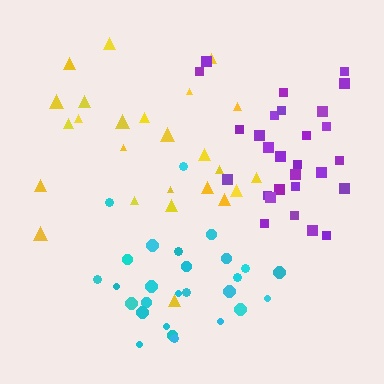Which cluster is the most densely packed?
Cyan.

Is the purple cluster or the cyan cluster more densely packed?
Cyan.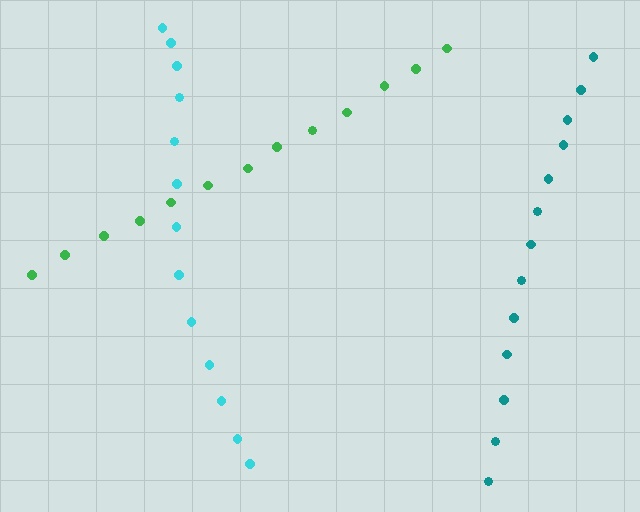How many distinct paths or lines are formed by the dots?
There are 3 distinct paths.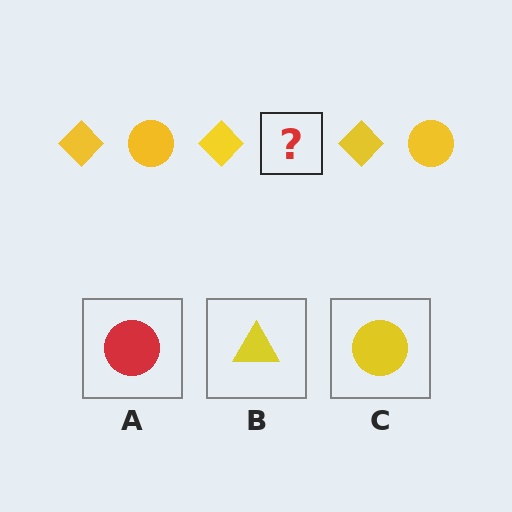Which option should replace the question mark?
Option C.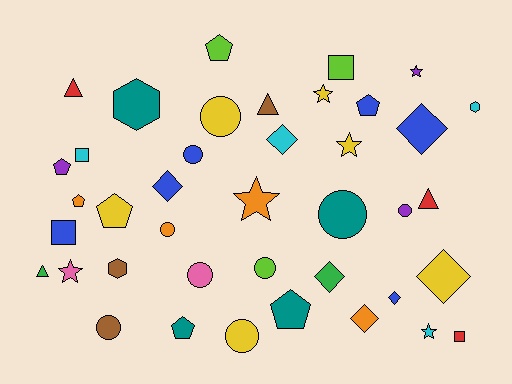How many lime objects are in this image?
There are 3 lime objects.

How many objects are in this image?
There are 40 objects.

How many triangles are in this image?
There are 4 triangles.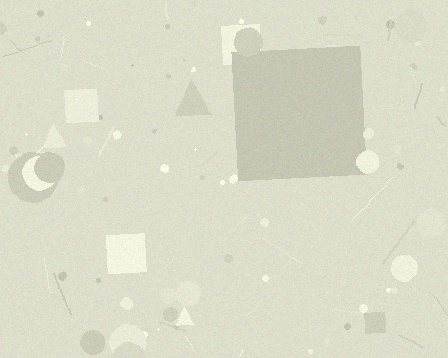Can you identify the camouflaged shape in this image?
The camouflaged shape is a square.